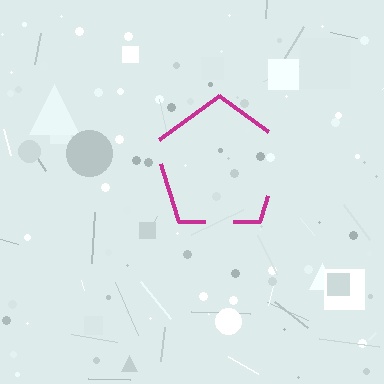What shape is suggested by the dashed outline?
The dashed outline suggests a pentagon.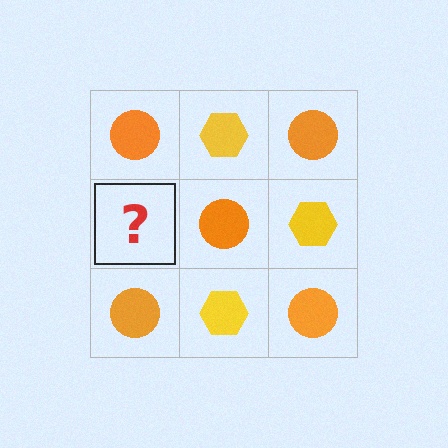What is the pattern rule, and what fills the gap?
The rule is that it alternates orange circle and yellow hexagon in a checkerboard pattern. The gap should be filled with a yellow hexagon.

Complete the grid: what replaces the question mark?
The question mark should be replaced with a yellow hexagon.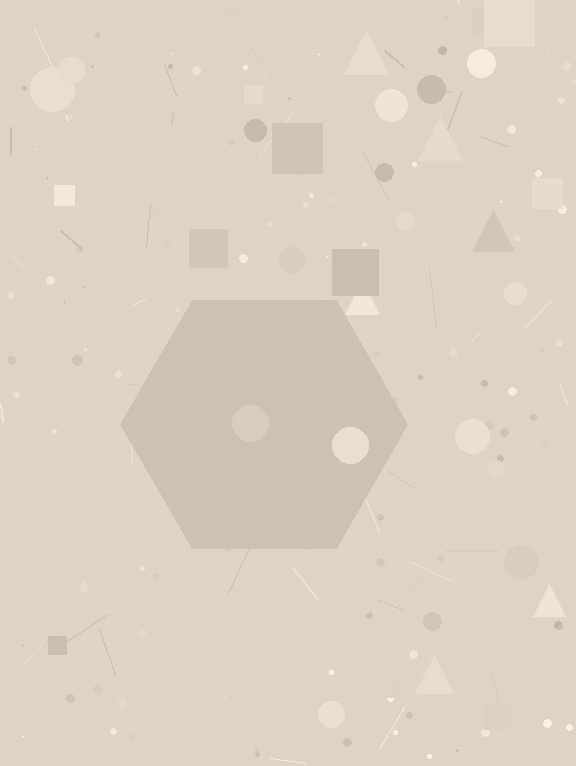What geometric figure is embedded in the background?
A hexagon is embedded in the background.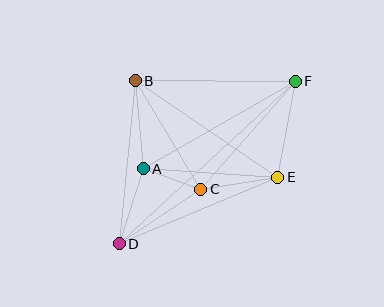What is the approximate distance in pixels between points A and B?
The distance between A and B is approximately 88 pixels.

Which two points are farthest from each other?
Points D and F are farthest from each other.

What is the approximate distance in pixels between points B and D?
The distance between B and D is approximately 163 pixels.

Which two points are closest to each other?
Points A and C are closest to each other.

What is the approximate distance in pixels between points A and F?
The distance between A and F is approximately 176 pixels.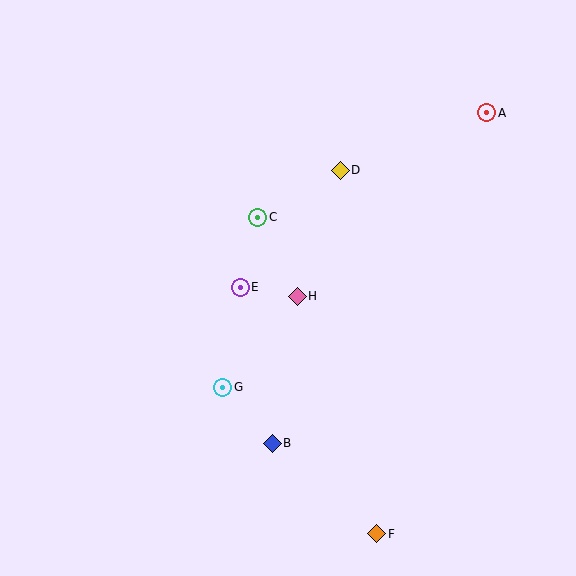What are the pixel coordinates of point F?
Point F is at (377, 534).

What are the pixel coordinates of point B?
Point B is at (272, 443).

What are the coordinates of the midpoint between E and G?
The midpoint between E and G is at (231, 337).